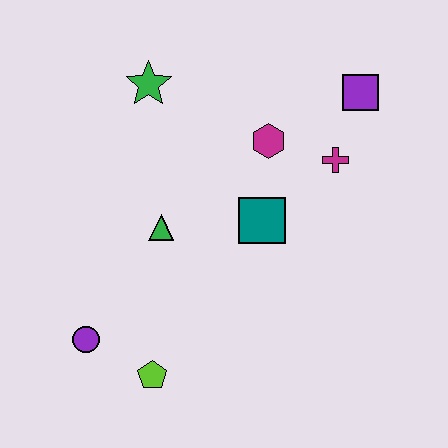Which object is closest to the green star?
The magenta hexagon is closest to the green star.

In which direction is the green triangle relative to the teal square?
The green triangle is to the left of the teal square.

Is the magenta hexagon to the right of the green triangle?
Yes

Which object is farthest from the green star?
The lime pentagon is farthest from the green star.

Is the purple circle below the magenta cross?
Yes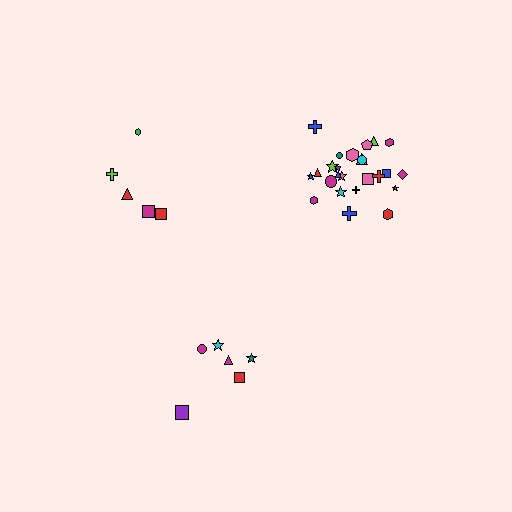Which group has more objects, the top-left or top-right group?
The top-right group.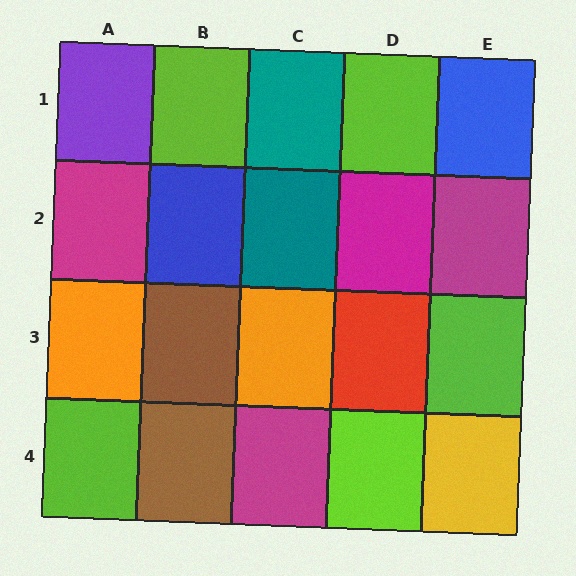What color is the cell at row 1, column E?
Blue.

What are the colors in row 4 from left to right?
Lime, brown, magenta, lime, yellow.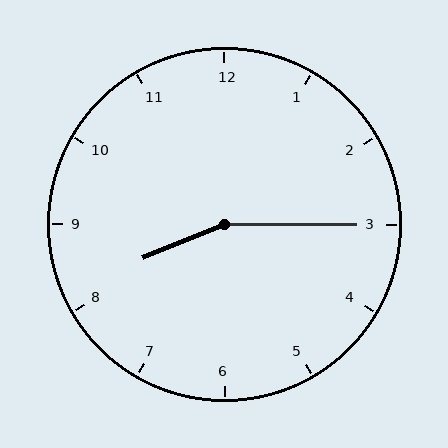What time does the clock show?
8:15.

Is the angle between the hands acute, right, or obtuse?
It is obtuse.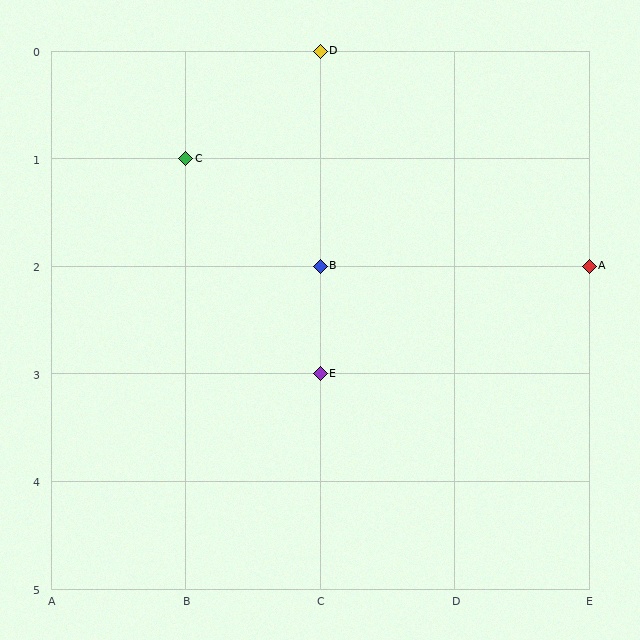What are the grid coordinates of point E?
Point E is at grid coordinates (C, 3).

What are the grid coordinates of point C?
Point C is at grid coordinates (B, 1).